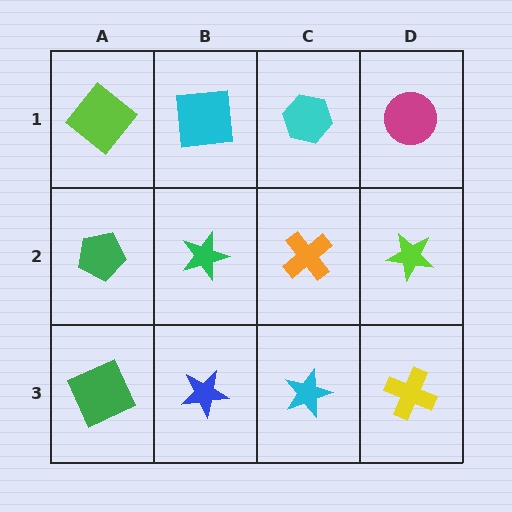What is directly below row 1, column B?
A green star.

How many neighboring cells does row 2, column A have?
3.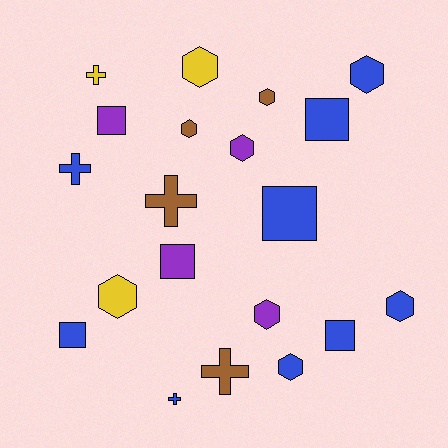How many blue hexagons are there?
There are 3 blue hexagons.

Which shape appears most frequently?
Hexagon, with 9 objects.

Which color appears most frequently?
Blue, with 9 objects.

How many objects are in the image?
There are 20 objects.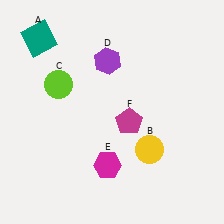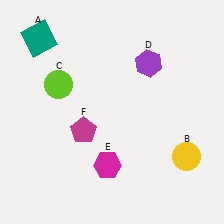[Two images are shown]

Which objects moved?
The objects that moved are: the yellow circle (B), the purple hexagon (D), the magenta pentagon (F).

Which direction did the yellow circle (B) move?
The yellow circle (B) moved right.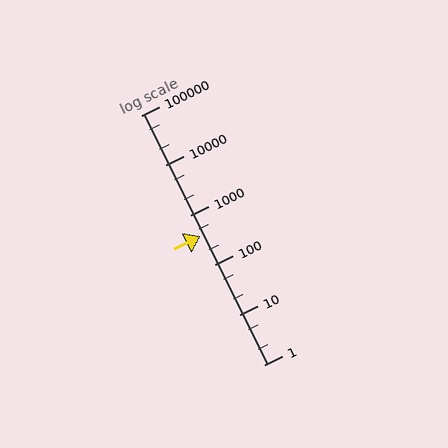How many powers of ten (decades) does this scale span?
The scale spans 5 decades, from 1 to 100000.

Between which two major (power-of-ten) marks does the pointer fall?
The pointer is between 100 and 1000.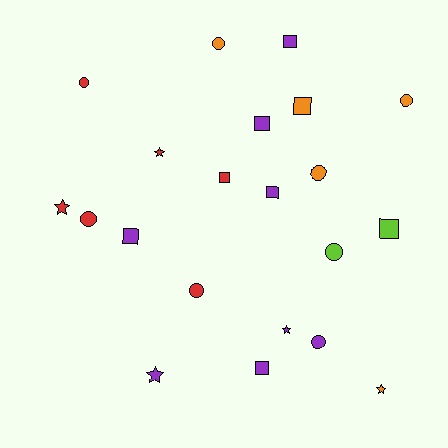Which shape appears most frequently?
Circle, with 8 objects.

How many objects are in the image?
There are 21 objects.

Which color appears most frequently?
Purple, with 8 objects.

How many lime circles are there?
There is 1 lime circle.